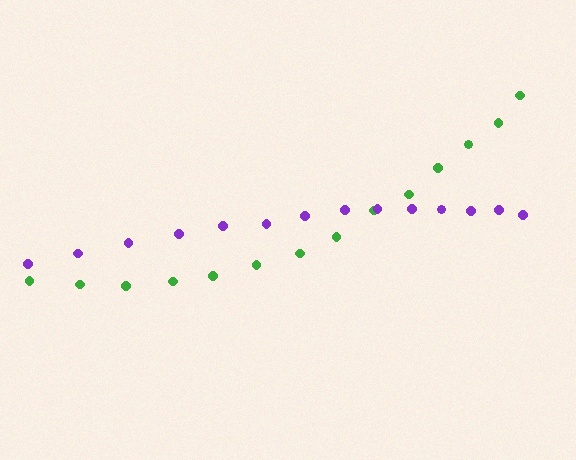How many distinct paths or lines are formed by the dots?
There are 2 distinct paths.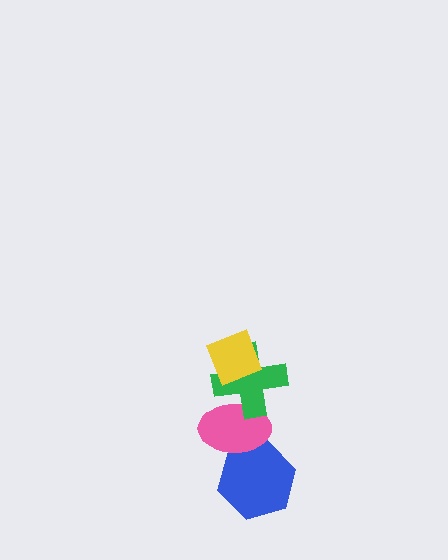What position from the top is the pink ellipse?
The pink ellipse is 3rd from the top.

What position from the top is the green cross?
The green cross is 2nd from the top.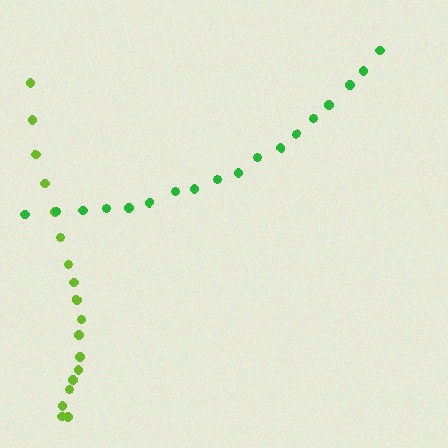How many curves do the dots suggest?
There are 2 distinct paths.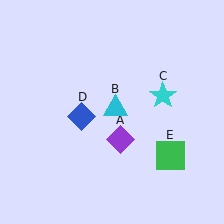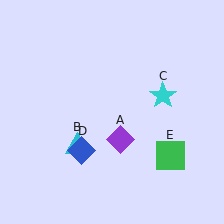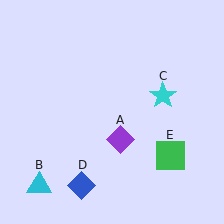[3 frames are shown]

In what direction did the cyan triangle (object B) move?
The cyan triangle (object B) moved down and to the left.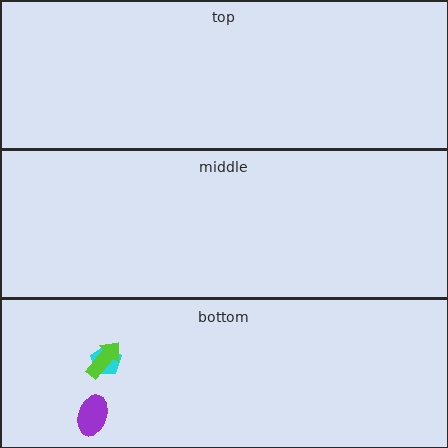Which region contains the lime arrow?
The bottom region.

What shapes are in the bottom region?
The cyan pentagon, the lime arrow, the purple ellipse.